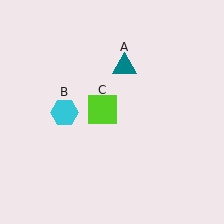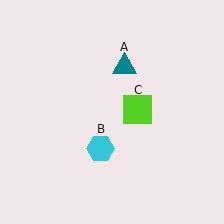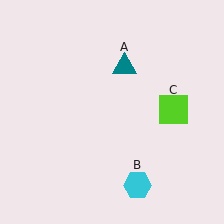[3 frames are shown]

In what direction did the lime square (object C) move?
The lime square (object C) moved right.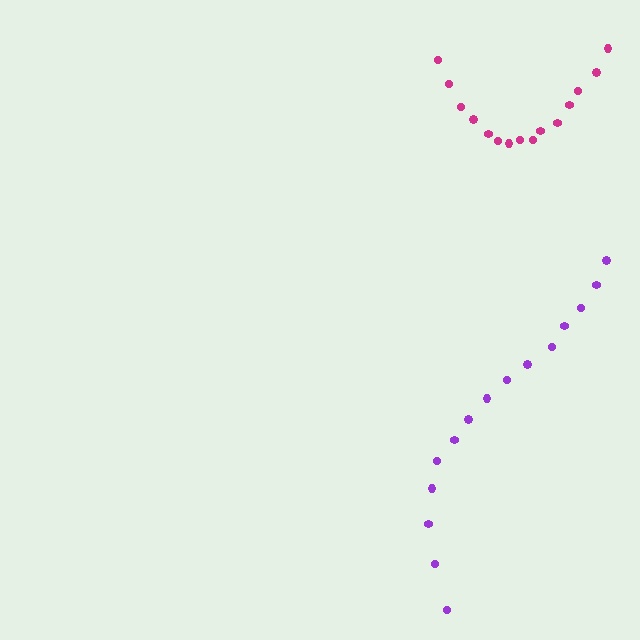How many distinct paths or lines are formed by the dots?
There are 2 distinct paths.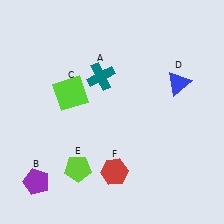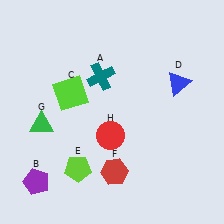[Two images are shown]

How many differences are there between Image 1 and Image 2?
There are 2 differences between the two images.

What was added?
A green triangle (G), a red circle (H) were added in Image 2.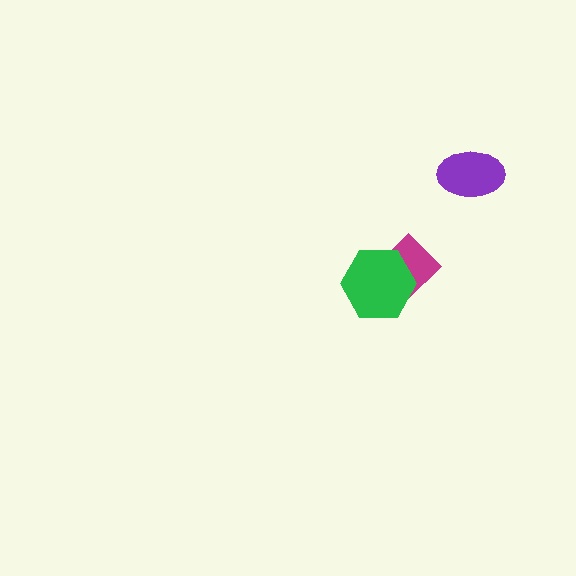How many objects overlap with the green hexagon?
1 object overlaps with the green hexagon.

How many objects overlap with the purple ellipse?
0 objects overlap with the purple ellipse.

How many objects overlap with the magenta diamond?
1 object overlaps with the magenta diamond.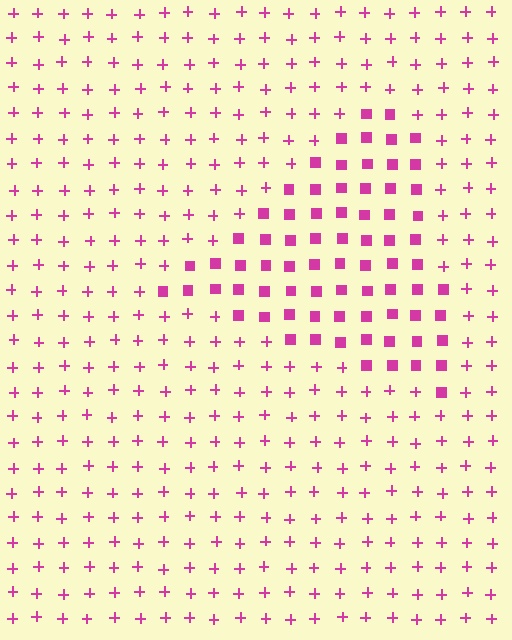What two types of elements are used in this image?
The image uses squares inside the triangle region and plus signs outside it.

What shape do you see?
I see a triangle.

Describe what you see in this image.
The image is filled with small magenta elements arranged in a uniform grid. A triangle-shaped region contains squares, while the surrounding area contains plus signs. The boundary is defined purely by the change in element shape.